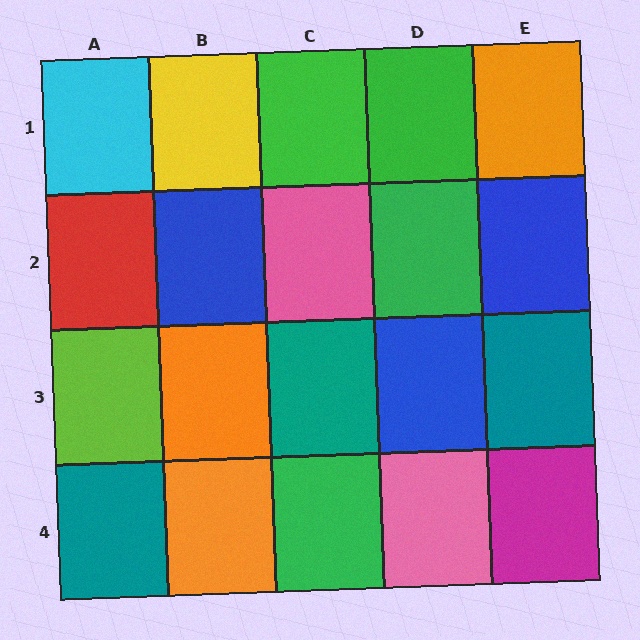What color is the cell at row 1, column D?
Green.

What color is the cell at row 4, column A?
Teal.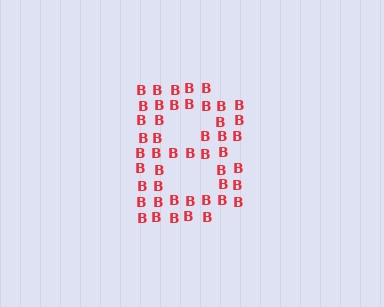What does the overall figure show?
The overall figure shows the letter B.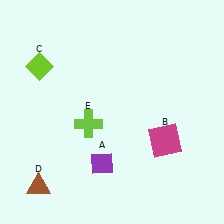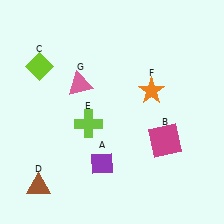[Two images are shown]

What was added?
An orange star (F), a pink triangle (G) were added in Image 2.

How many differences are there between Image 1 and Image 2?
There are 2 differences between the two images.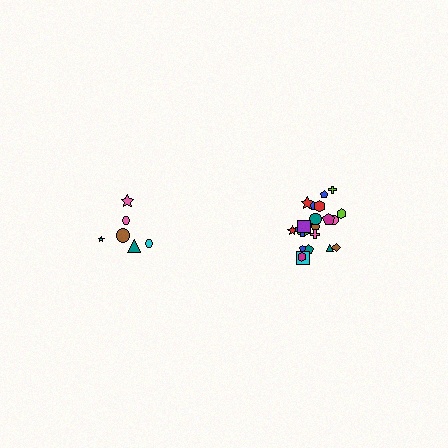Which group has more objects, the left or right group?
The right group.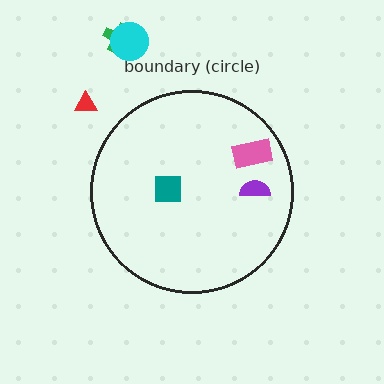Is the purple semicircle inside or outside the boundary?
Inside.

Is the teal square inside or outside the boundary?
Inside.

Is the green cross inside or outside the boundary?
Outside.